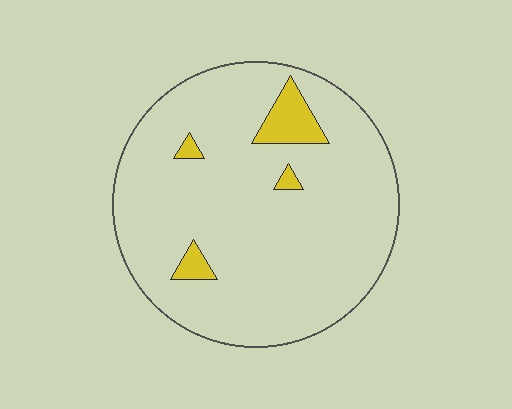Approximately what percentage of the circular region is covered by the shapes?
Approximately 5%.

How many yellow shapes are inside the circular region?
4.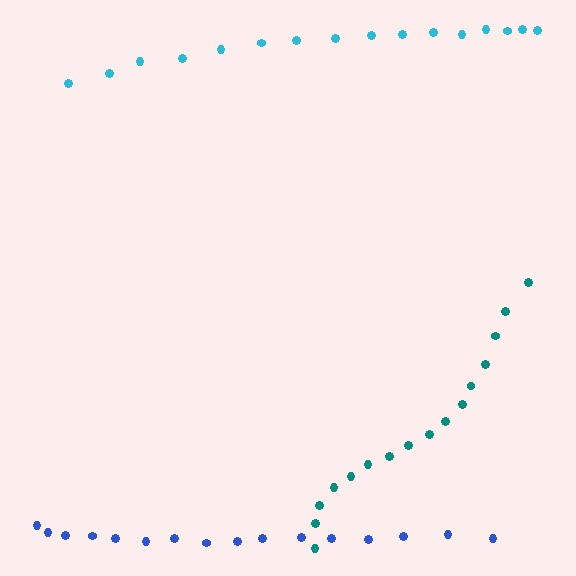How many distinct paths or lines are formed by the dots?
There are 3 distinct paths.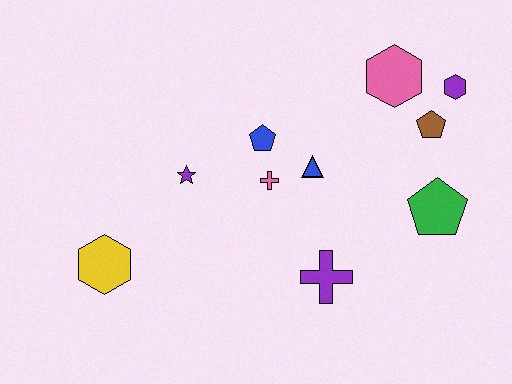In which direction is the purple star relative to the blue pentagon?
The purple star is to the left of the blue pentagon.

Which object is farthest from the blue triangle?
The yellow hexagon is farthest from the blue triangle.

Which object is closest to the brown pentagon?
The purple hexagon is closest to the brown pentagon.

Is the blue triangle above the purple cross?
Yes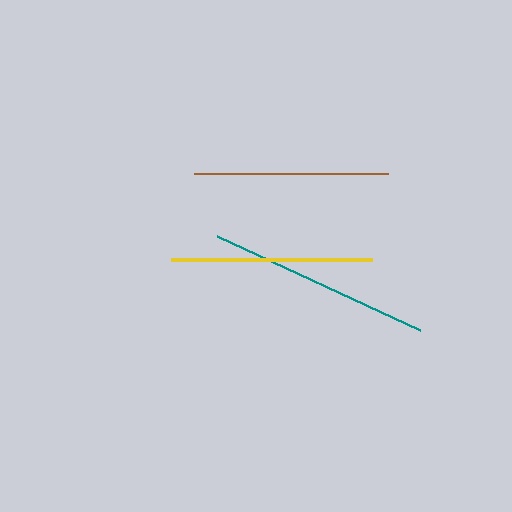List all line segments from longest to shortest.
From longest to shortest: teal, yellow, brown.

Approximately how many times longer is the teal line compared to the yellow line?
The teal line is approximately 1.1 times the length of the yellow line.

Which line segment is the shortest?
The brown line is the shortest at approximately 194 pixels.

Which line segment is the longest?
The teal line is the longest at approximately 223 pixels.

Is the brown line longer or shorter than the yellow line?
The yellow line is longer than the brown line.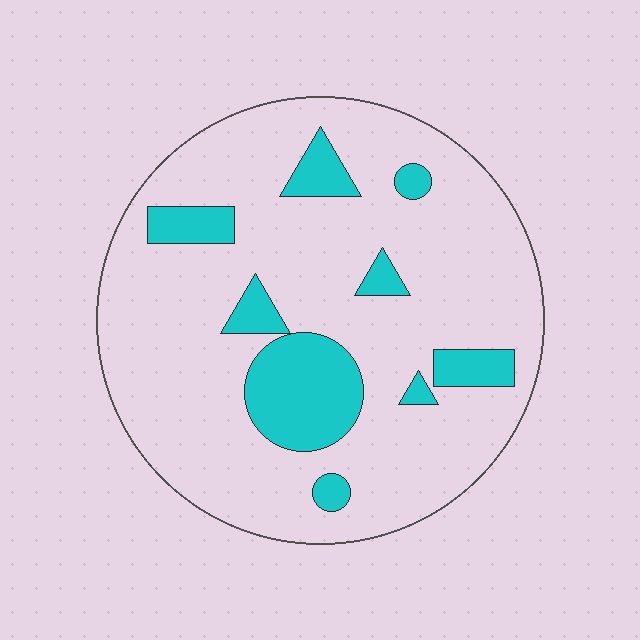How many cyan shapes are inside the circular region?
9.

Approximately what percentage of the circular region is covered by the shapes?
Approximately 15%.